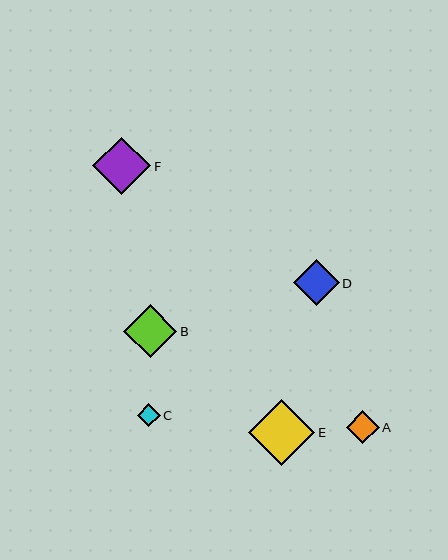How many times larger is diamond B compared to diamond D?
Diamond B is approximately 1.2 times the size of diamond D.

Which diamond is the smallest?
Diamond C is the smallest with a size of approximately 23 pixels.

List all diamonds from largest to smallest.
From largest to smallest: E, F, B, D, A, C.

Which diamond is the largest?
Diamond E is the largest with a size of approximately 66 pixels.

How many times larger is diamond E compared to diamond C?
Diamond E is approximately 2.8 times the size of diamond C.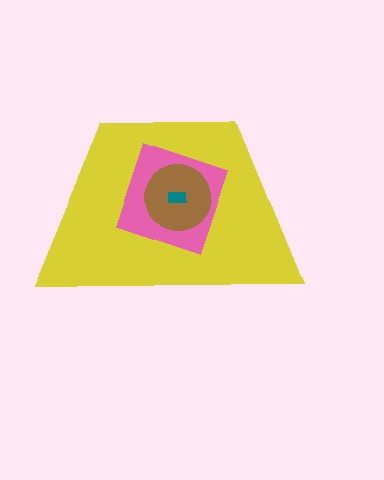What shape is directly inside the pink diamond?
The brown circle.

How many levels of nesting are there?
4.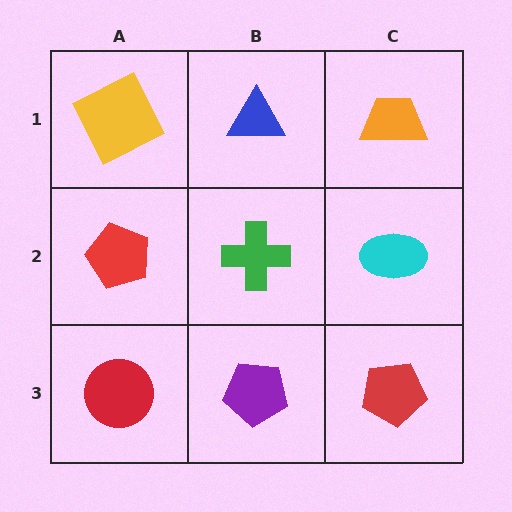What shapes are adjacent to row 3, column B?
A green cross (row 2, column B), a red circle (row 3, column A), a red pentagon (row 3, column C).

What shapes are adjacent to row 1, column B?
A green cross (row 2, column B), a yellow square (row 1, column A), an orange trapezoid (row 1, column C).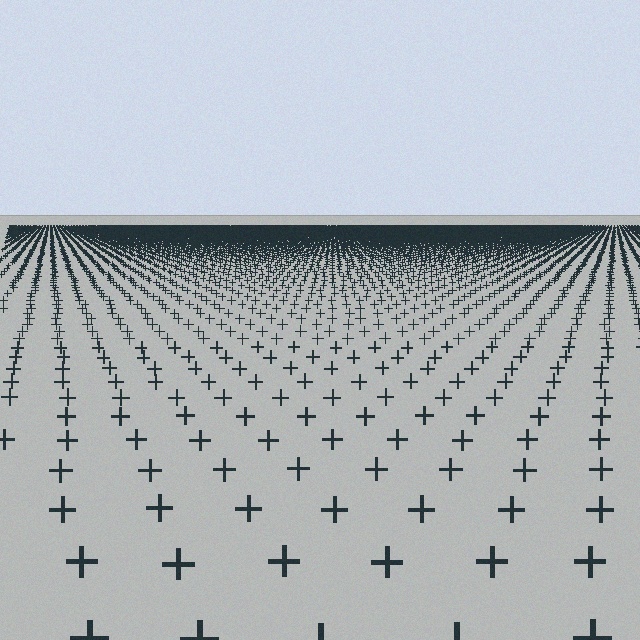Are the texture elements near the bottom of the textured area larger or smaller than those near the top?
Larger. Near the bottom, elements are closer to the viewer and appear at a bigger on-screen size.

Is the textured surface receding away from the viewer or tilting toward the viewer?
The surface is receding away from the viewer. Texture elements get smaller and denser toward the top.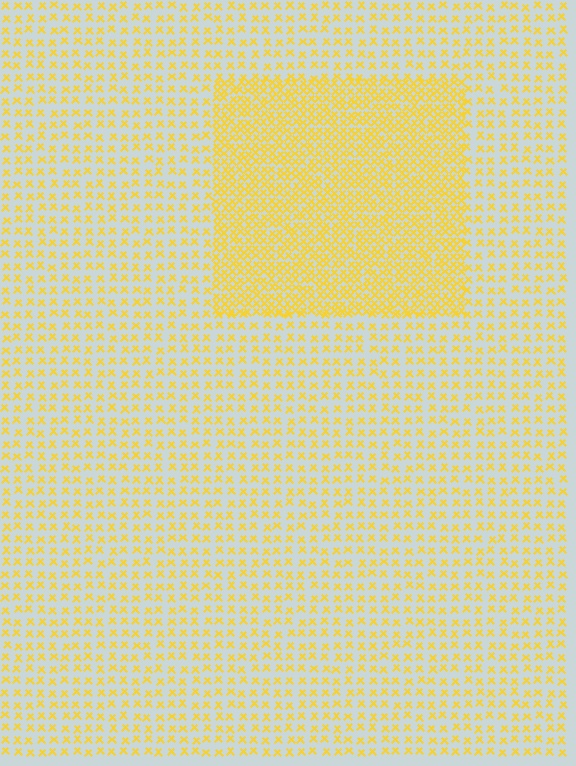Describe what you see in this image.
The image contains small yellow elements arranged at two different densities. A rectangle-shaped region is visible where the elements are more densely packed than the surrounding area.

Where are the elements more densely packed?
The elements are more densely packed inside the rectangle boundary.